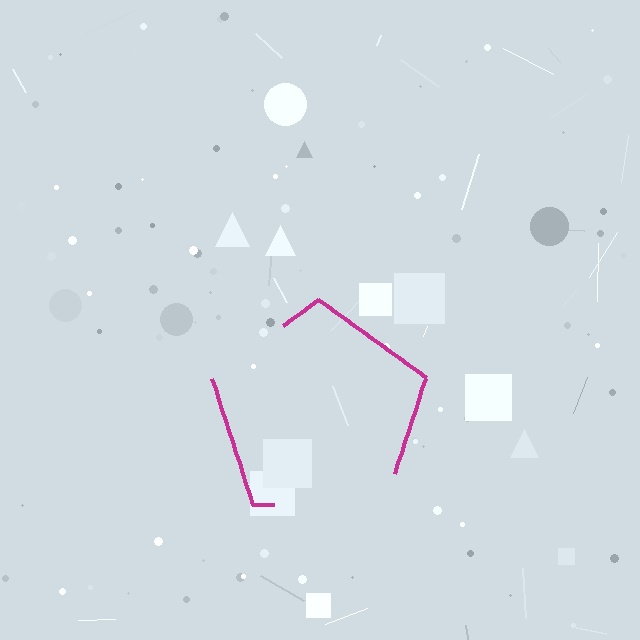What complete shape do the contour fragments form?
The contour fragments form a pentagon.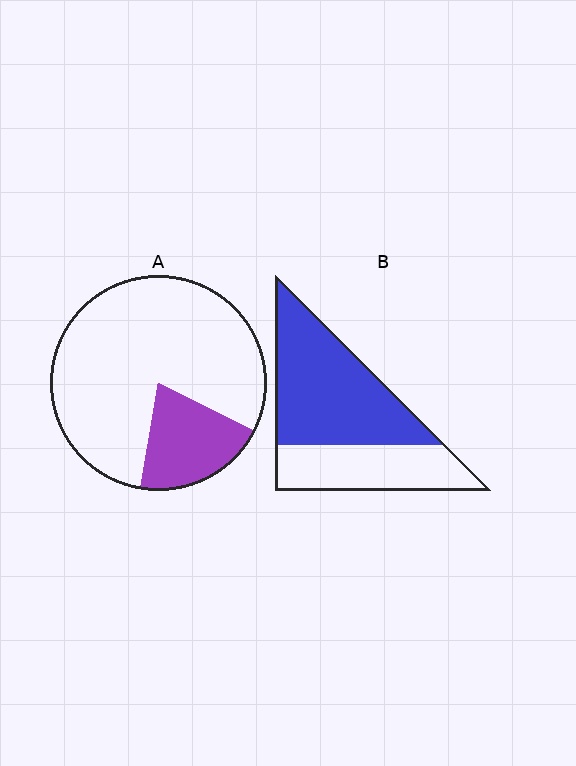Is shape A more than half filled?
No.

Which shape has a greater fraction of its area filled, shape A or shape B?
Shape B.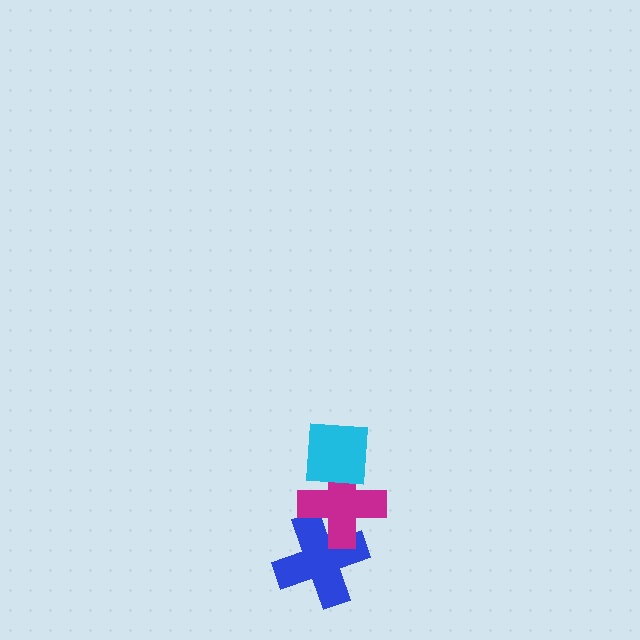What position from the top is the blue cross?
The blue cross is 3rd from the top.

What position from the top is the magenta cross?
The magenta cross is 2nd from the top.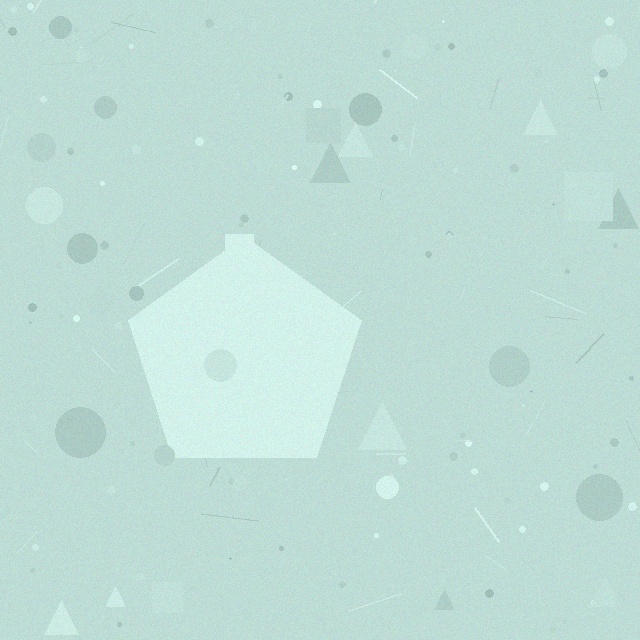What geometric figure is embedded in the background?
A pentagon is embedded in the background.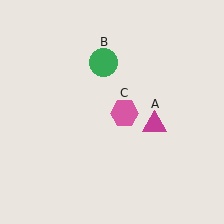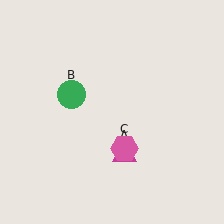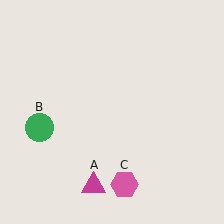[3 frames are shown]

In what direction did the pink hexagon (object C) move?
The pink hexagon (object C) moved down.